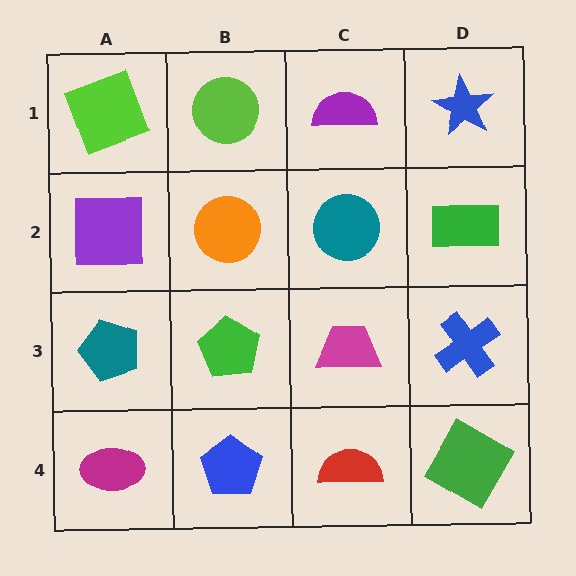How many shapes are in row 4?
4 shapes.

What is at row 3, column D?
A blue cross.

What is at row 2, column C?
A teal circle.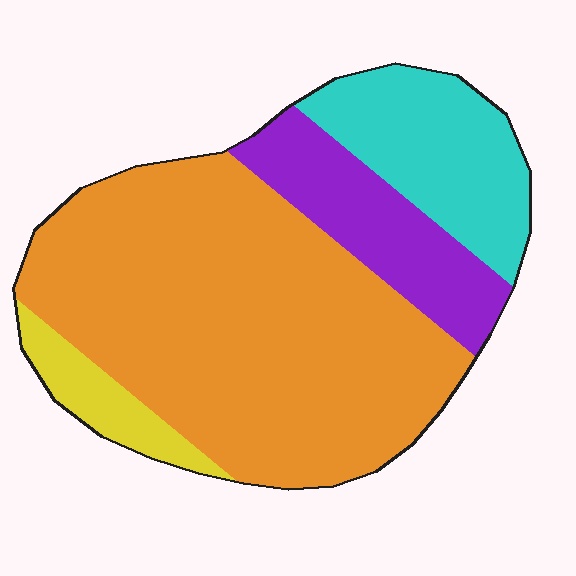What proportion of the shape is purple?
Purple covers around 15% of the shape.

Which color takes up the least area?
Yellow, at roughly 5%.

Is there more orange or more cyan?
Orange.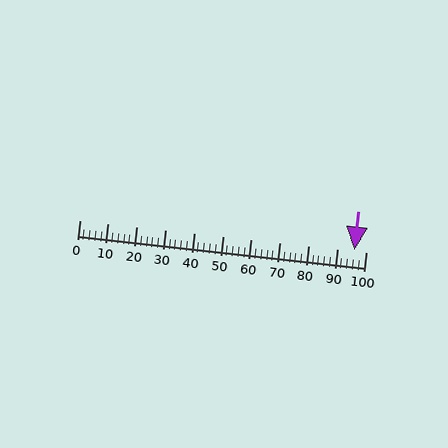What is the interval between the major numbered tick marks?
The major tick marks are spaced 10 units apart.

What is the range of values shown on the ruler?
The ruler shows values from 0 to 100.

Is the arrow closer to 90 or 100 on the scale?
The arrow is closer to 100.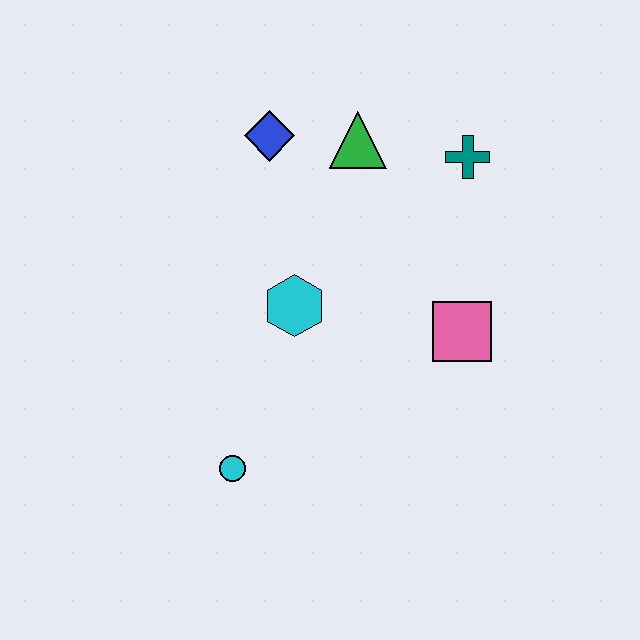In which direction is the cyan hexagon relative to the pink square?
The cyan hexagon is to the left of the pink square.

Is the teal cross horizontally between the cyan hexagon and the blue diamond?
No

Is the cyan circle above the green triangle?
No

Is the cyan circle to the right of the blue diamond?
No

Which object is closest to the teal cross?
The green triangle is closest to the teal cross.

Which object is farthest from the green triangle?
The cyan circle is farthest from the green triangle.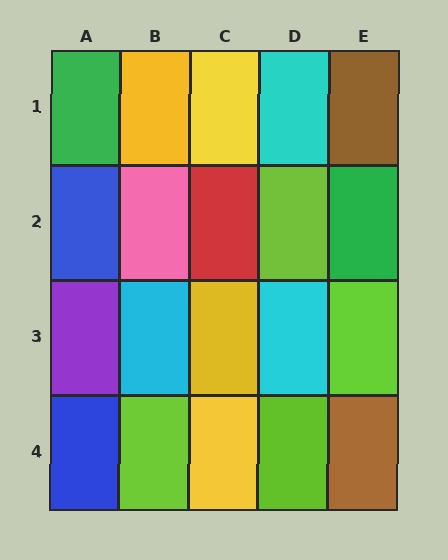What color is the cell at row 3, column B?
Cyan.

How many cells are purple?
1 cell is purple.